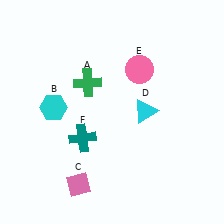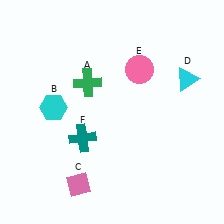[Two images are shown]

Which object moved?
The cyan triangle (D) moved right.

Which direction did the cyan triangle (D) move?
The cyan triangle (D) moved right.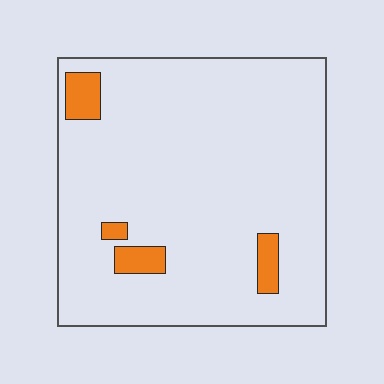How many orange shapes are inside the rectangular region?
4.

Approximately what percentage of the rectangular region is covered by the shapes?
Approximately 5%.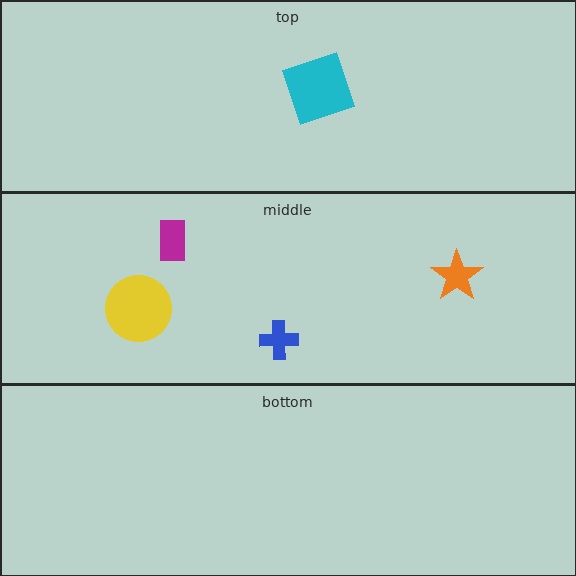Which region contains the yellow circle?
The middle region.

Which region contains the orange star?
The middle region.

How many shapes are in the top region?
1.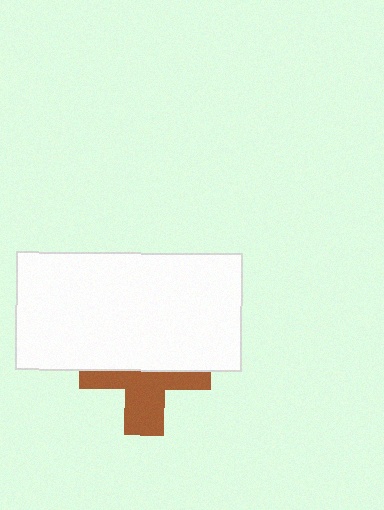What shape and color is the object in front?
The object in front is a white rectangle.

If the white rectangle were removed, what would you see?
You would see the complete brown cross.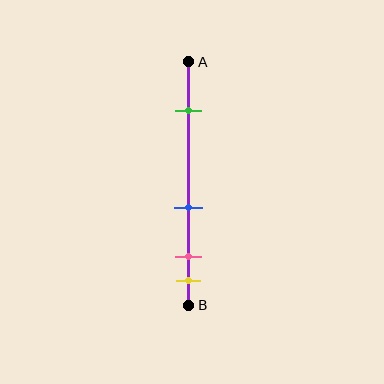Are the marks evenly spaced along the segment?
No, the marks are not evenly spaced.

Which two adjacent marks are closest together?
The pink and yellow marks are the closest adjacent pair.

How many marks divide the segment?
There are 4 marks dividing the segment.